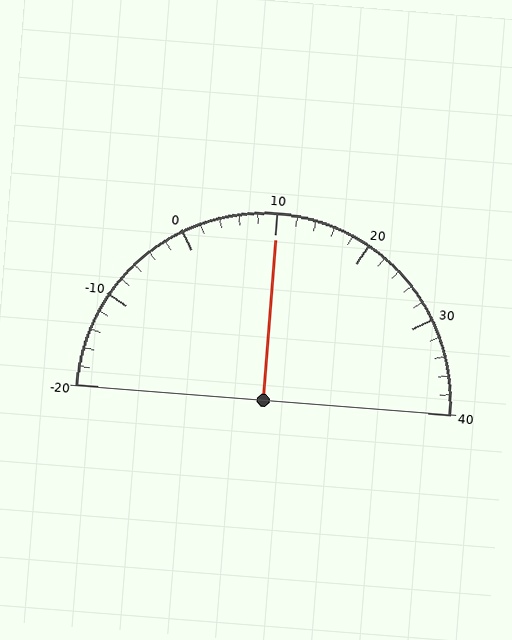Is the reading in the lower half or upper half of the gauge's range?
The reading is in the upper half of the range (-20 to 40).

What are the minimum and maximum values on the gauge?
The gauge ranges from -20 to 40.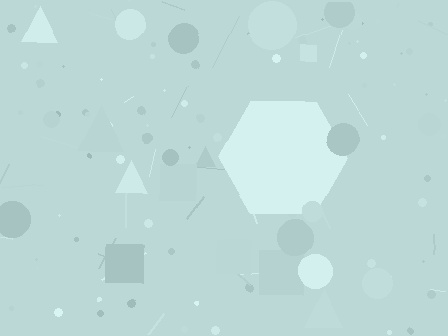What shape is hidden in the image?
A hexagon is hidden in the image.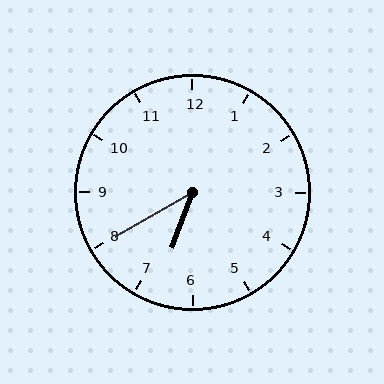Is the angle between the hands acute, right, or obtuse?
It is acute.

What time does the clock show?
6:40.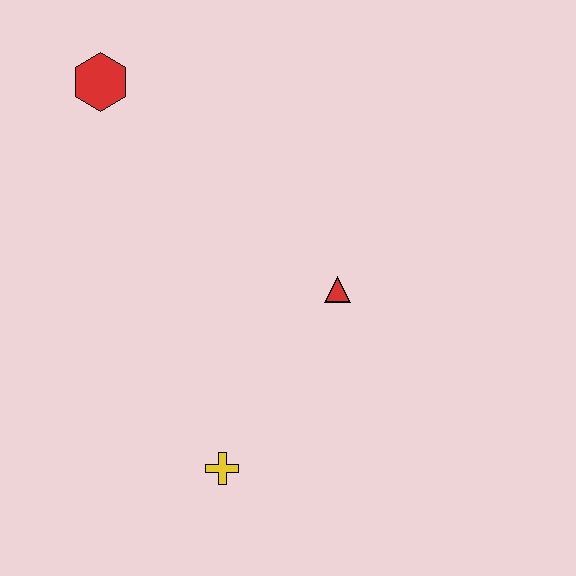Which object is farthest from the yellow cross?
The red hexagon is farthest from the yellow cross.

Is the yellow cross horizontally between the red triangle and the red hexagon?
Yes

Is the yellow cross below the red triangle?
Yes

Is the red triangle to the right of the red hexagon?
Yes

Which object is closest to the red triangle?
The yellow cross is closest to the red triangle.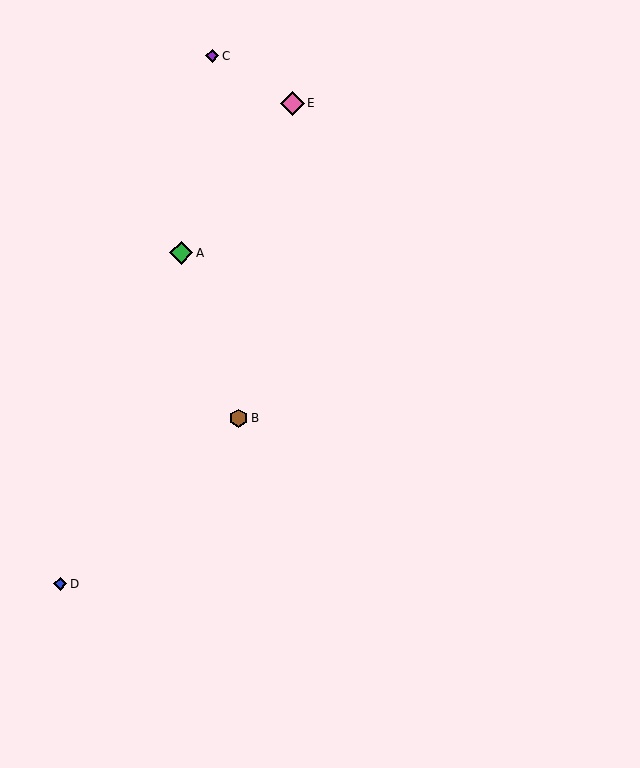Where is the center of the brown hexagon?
The center of the brown hexagon is at (239, 418).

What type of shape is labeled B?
Shape B is a brown hexagon.